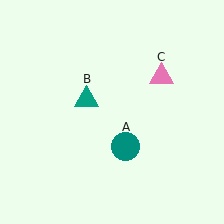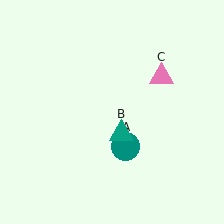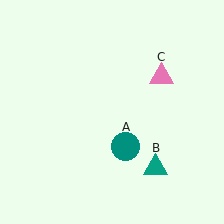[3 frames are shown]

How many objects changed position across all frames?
1 object changed position: teal triangle (object B).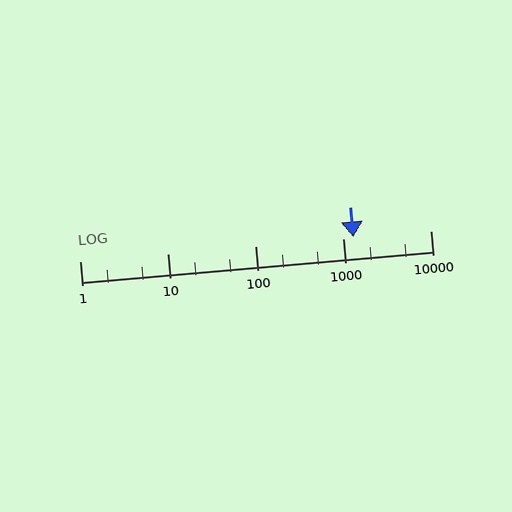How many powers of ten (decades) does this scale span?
The scale spans 4 decades, from 1 to 10000.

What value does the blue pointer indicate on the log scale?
The pointer indicates approximately 1300.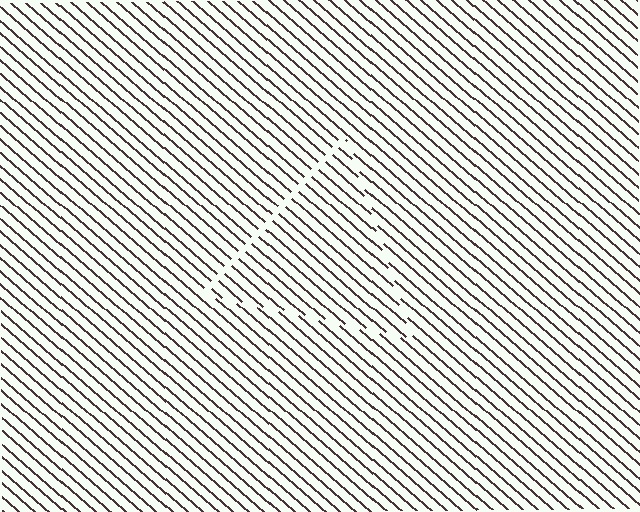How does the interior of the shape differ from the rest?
The interior of the shape contains the same grating, shifted by half a period — the contour is defined by the phase discontinuity where line-ends from the inner and outer gratings abut.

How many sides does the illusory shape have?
3 sides — the line-ends trace a triangle.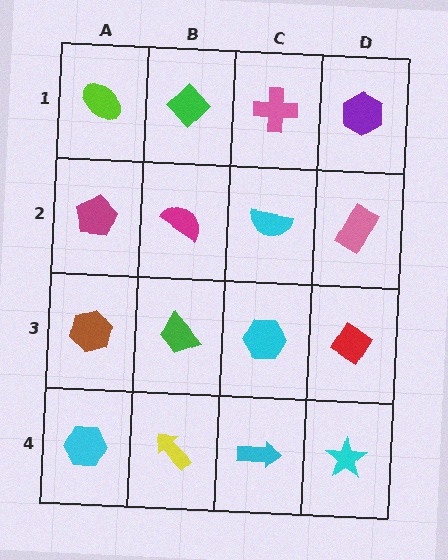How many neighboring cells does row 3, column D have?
3.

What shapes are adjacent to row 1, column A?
A magenta pentagon (row 2, column A), a green diamond (row 1, column B).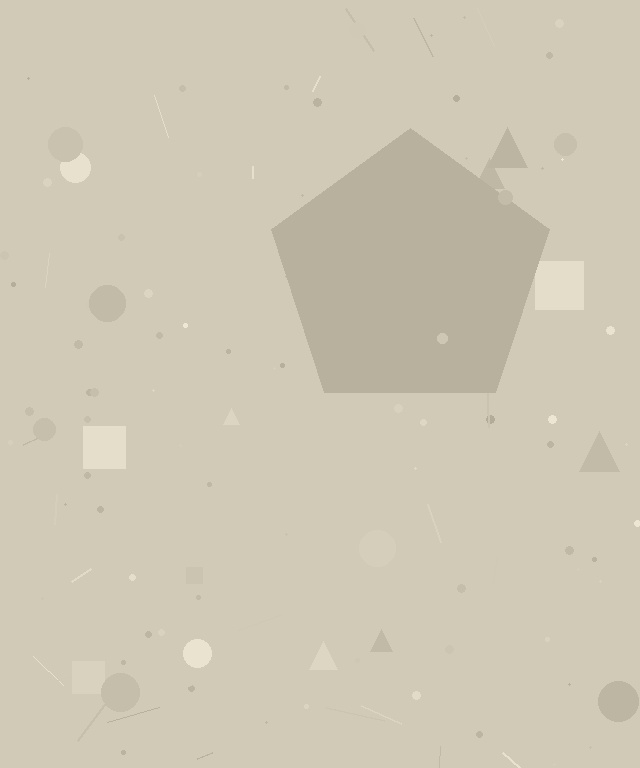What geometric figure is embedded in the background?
A pentagon is embedded in the background.